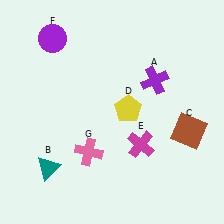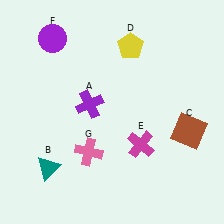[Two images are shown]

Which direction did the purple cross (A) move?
The purple cross (A) moved left.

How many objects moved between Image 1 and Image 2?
2 objects moved between the two images.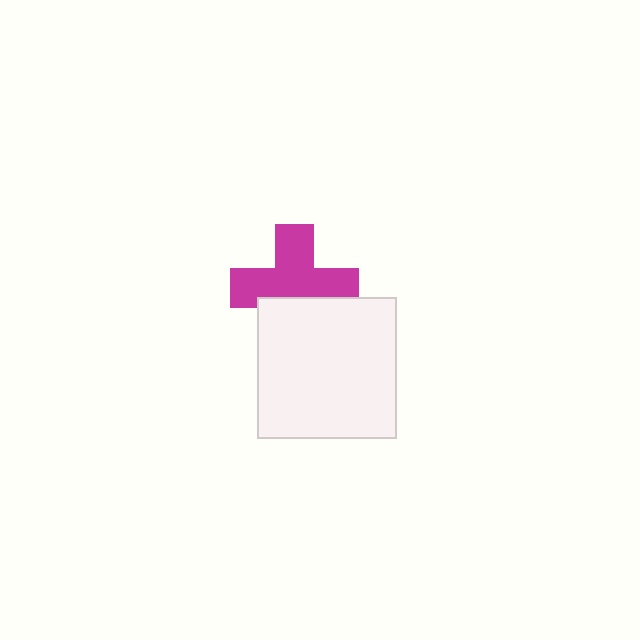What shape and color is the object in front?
The object in front is a white rectangle.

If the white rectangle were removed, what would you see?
You would see the complete magenta cross.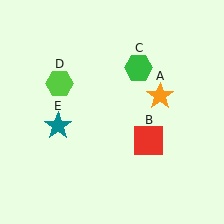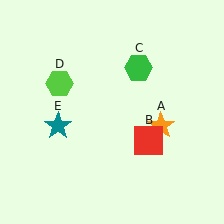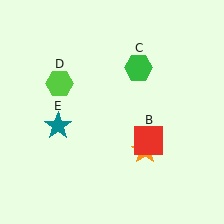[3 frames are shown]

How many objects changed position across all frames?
1 object changed position: orange star (object A).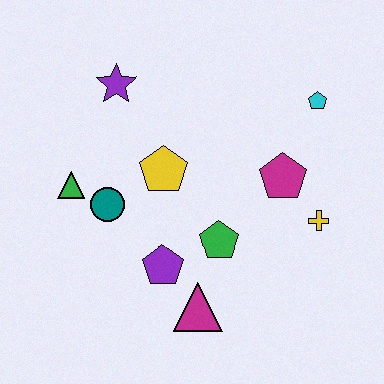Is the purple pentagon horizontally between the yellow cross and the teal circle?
Yes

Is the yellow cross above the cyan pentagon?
No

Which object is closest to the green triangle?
The teal circle is closest to the green triangle.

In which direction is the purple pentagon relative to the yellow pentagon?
The purple pentagon is below the yellow pentagon.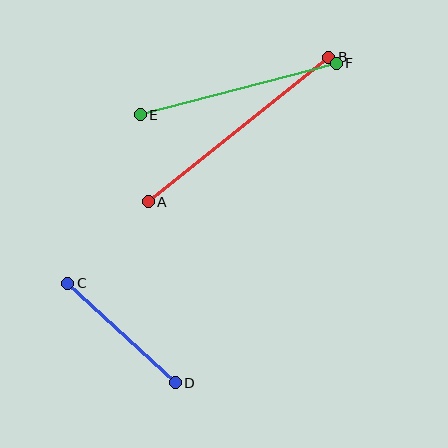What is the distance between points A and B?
The distance is approximately 231 pixels.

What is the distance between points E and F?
The distance is approximately 203 pixels.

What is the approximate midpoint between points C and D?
The midpoint is at approximately (122, 333) pixels.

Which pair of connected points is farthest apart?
Points A and B are farthest apart.